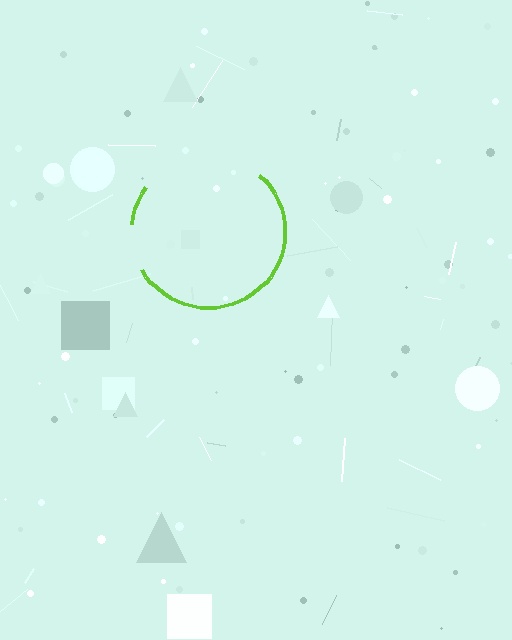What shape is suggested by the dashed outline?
The dashed outline suggests a circle.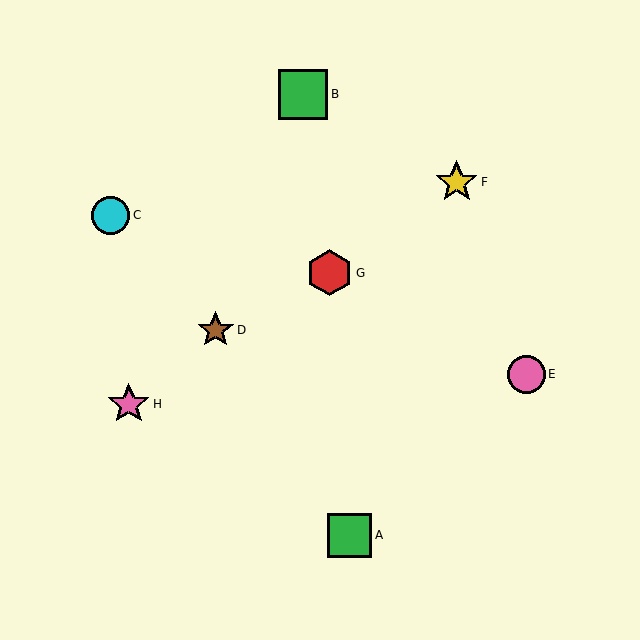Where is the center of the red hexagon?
The center of the red hexagon is at (329, 273).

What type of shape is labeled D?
Shape D is a brown star.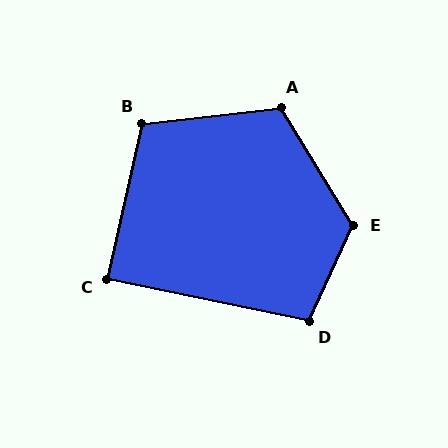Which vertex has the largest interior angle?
E, at approximately 124 degrees.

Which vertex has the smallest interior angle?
C, at approximately 89 degrees.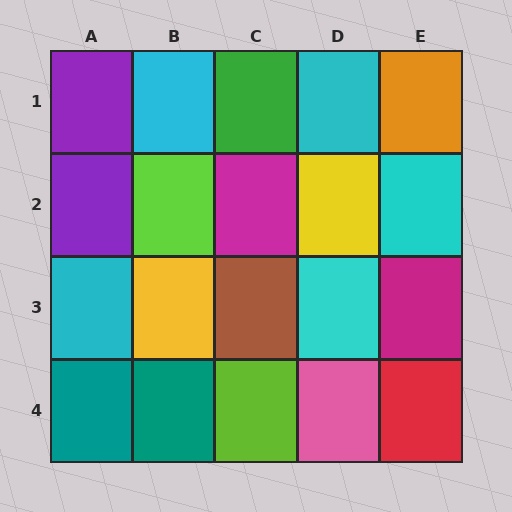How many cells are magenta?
2 cells are magenta.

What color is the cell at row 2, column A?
Purple.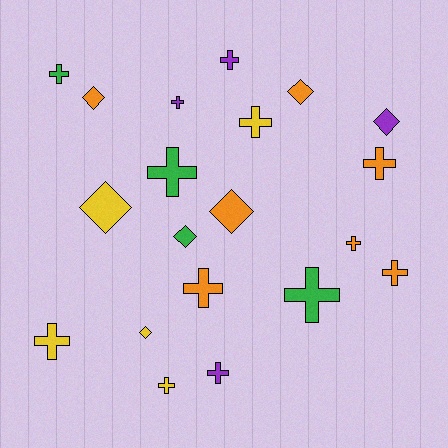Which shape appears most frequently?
Cross, with 13 objects.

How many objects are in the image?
There are 20 objects.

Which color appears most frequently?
Orange, with 7 objects.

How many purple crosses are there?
There are 3 purple crosses.